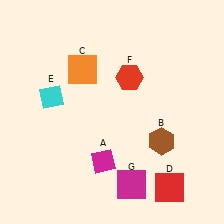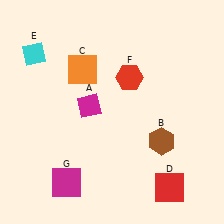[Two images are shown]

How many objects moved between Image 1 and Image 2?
3 objects moved between the two images.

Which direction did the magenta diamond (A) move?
The magenta diamond (A) moved up.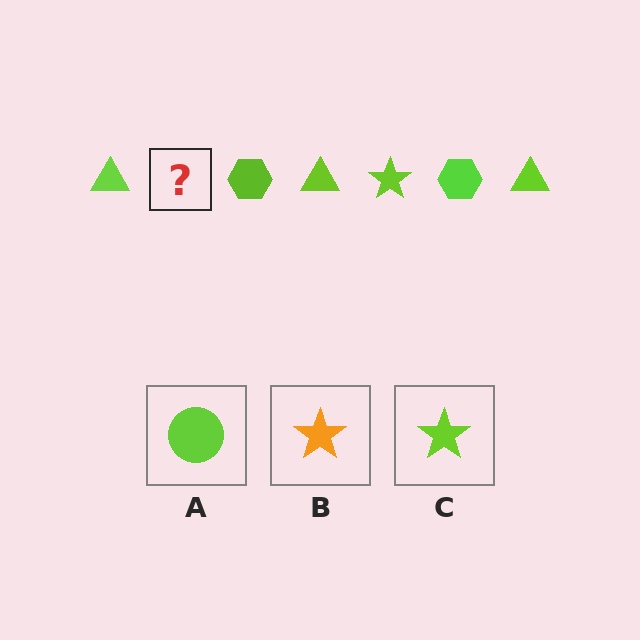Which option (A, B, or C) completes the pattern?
C.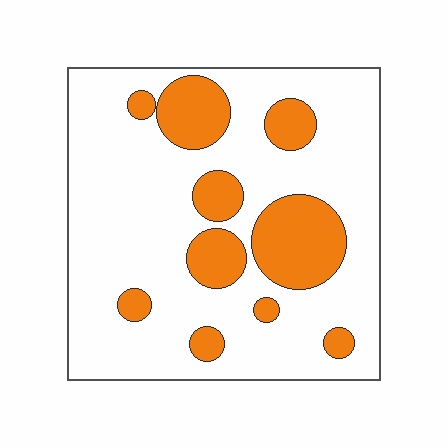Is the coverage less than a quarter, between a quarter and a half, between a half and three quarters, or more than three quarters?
Less than a quarter.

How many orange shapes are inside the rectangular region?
10.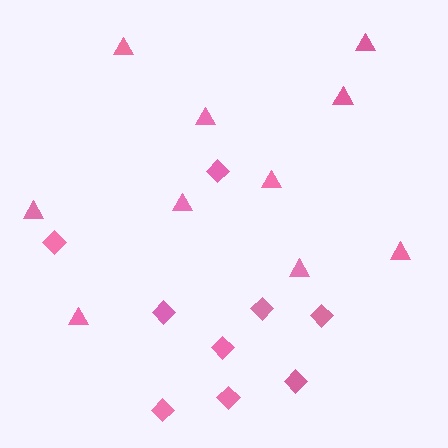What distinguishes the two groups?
There are 2 groups: one group of triangles (10) and one group of diamonds (9).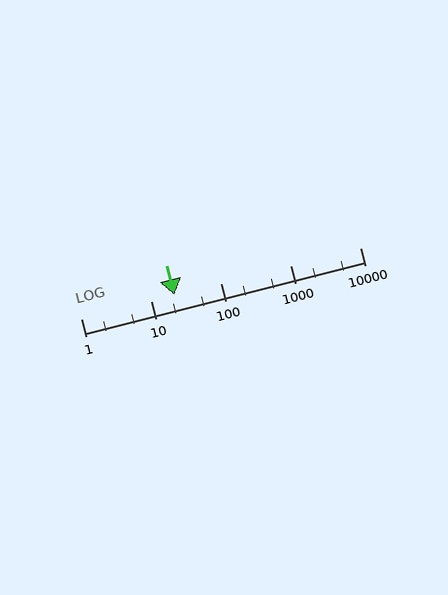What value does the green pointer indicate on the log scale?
The pointer indicates approximately 22.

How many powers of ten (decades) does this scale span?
The scale spans 4 decades, from 1 to 10000.